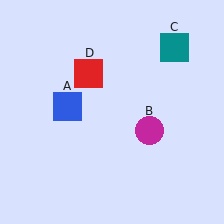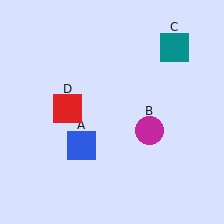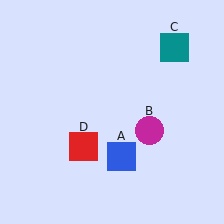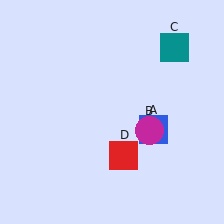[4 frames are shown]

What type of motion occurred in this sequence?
The blue square (object A), red square (object D) rotated counterclockwise around the center of the scene.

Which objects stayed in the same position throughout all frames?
Magenta circle (object B) and teal square (object C) remained stationary.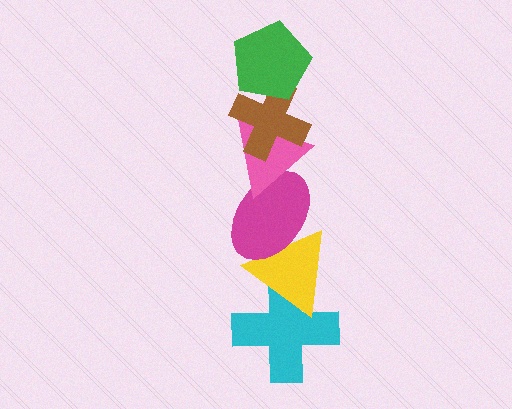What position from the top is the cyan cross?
The cyan cross is 6th from the top.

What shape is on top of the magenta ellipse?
The pink triangle is on top of the magenta ellipse.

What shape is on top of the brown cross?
The green pentagon is on top of the brown cross.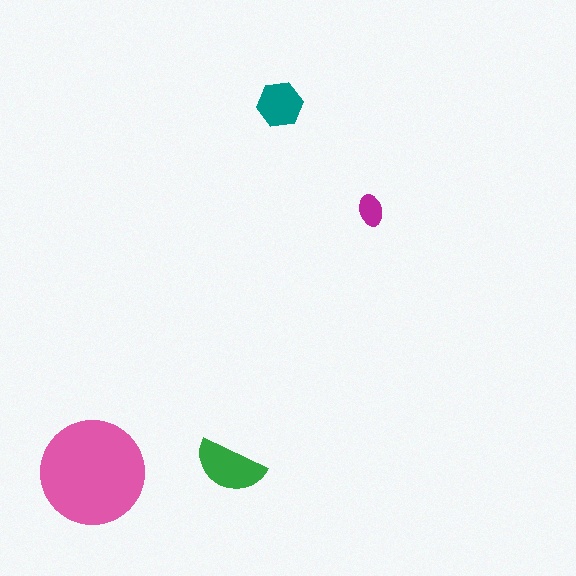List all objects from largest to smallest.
The pink circle, the green semicircle, the teal hexagon, the magenta ellipse.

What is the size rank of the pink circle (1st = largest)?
1st.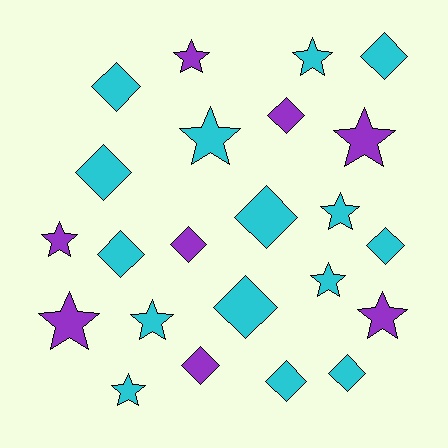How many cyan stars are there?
There are 6 cyan stars.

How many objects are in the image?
There are 23 objects.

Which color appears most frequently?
Cyan, with 15 objects.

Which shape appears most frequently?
Diamond, with 12 objects.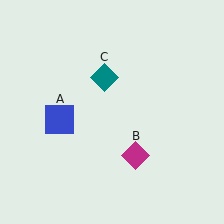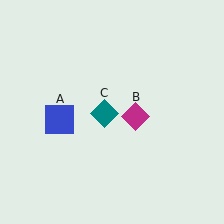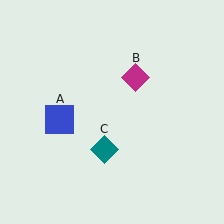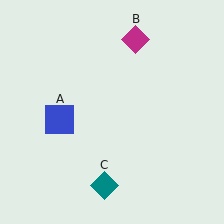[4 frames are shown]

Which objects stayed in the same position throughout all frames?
Blue square (object A) remained stationary.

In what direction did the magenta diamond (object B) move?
The magenta diamond (object B) moved up.